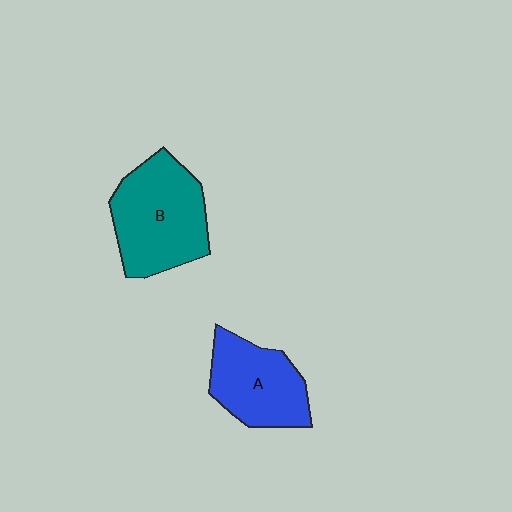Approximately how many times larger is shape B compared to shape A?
Approximately 1.3 times.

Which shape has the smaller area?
Shape A (blue).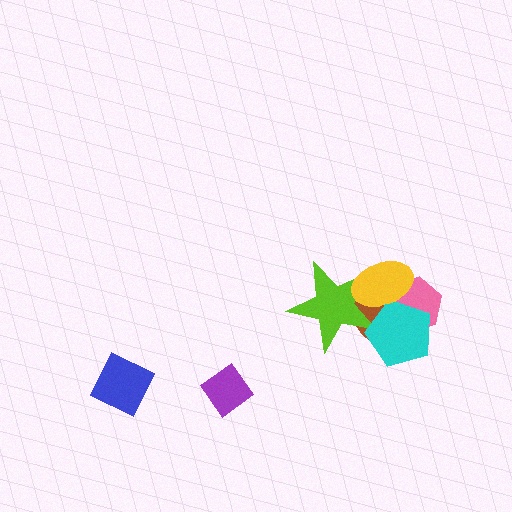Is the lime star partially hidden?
Yes, it is partially covered by another shape.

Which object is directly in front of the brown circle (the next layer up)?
The pink hexagon is directly in front of the brown circle.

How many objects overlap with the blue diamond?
0 objects overlap with the blue diamond.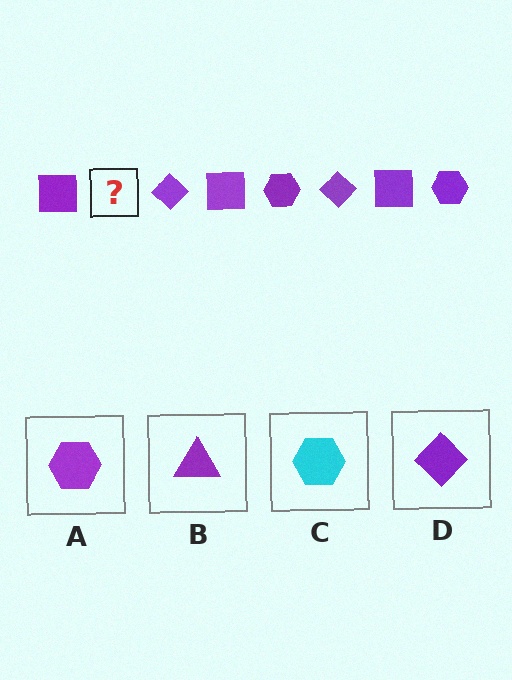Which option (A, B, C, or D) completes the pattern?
A.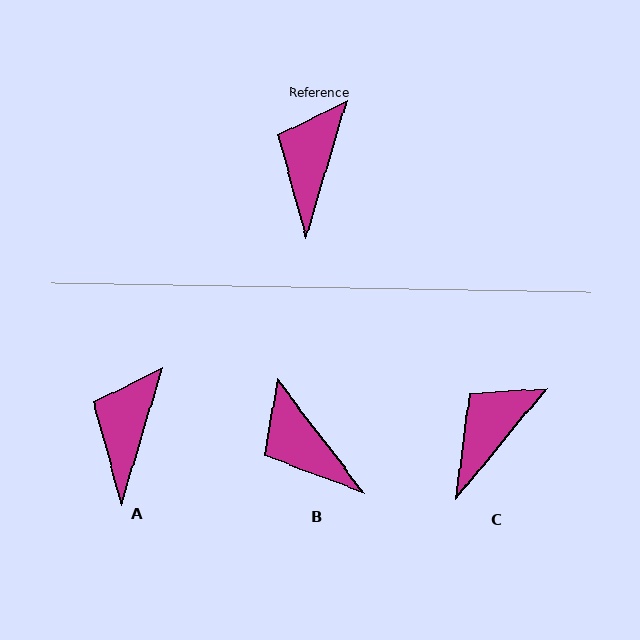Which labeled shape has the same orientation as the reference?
A.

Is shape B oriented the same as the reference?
No, it is off by about 54 degrees.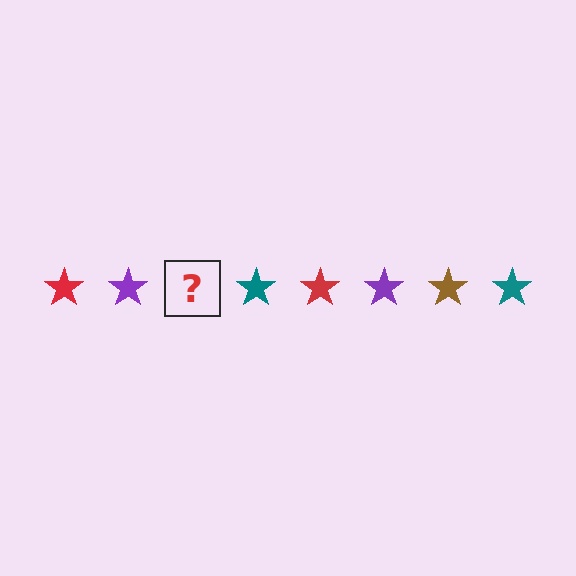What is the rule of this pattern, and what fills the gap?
The rule is that the pattern cycles through red, purple, brown, teal stars. The gap should be filled with a brown star.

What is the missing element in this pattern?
The missing element is a brown star.